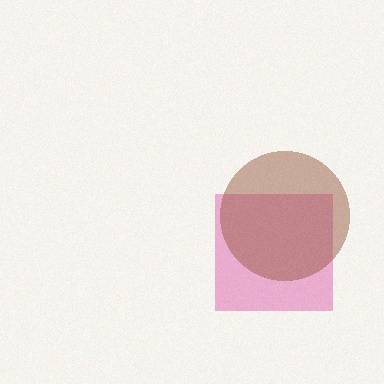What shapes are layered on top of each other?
The layered shapes are: a pink square, a brown circle.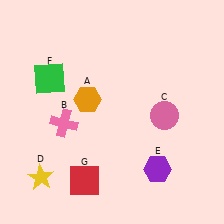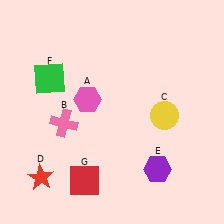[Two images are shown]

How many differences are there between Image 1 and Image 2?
There are 3 differences between the two images.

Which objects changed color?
A changed from orange to pink. C changed from pink to yellow. D changed from yellow to red.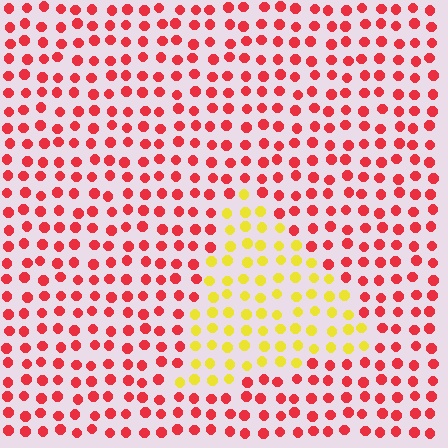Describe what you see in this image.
The image is filled with small red elements in a uniform arrangement. A triangle-shaped region is visible where the elements are tinted to a slightly different hue, forming a subtle color boundary.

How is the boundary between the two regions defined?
The boundary is defined purely by a slight shift in hue (about 63 degrees). Spacing, size, and orientation are identical on both sides.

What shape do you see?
I see a triangle.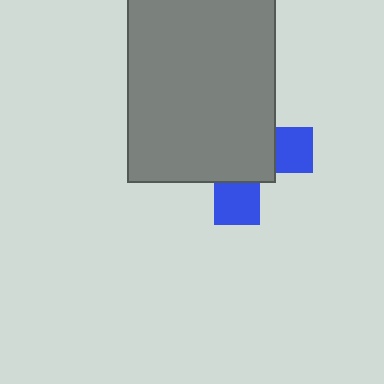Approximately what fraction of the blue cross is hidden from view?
Roughly 69% of the blue cross is hidden behind the gray rectangle.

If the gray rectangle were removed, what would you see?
You would see the complete blue cross.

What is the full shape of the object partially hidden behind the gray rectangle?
The partially hidden object is a blue cross.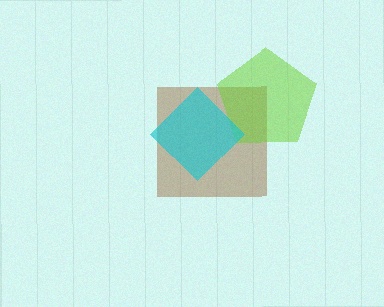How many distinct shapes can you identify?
There are 3 distinct shapes: a brown square, a lime pentagon, a cyan diamond.